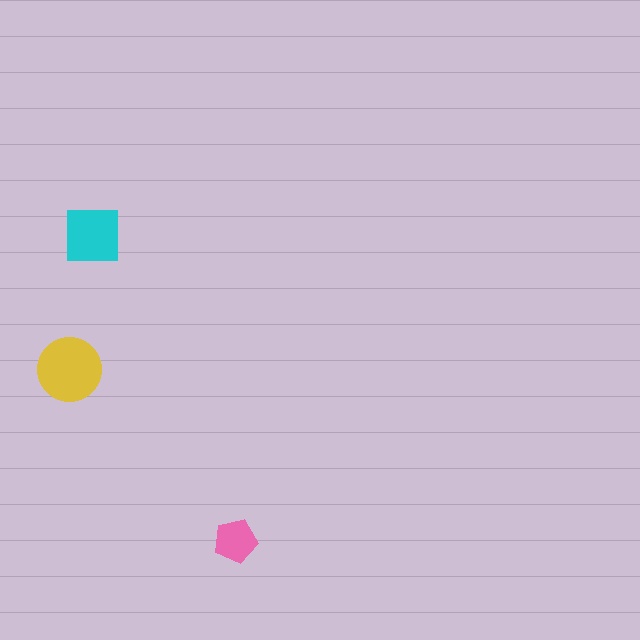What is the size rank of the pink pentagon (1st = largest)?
3rd.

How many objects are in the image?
There are 3 objects in the image.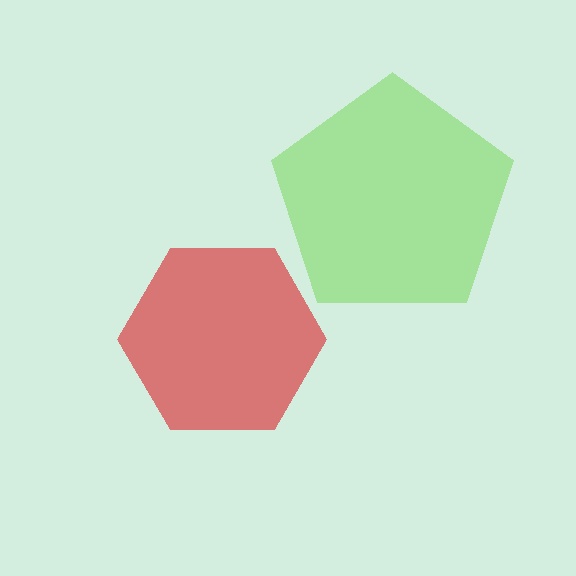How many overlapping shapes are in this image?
There are 2 overlapping shapes in the image.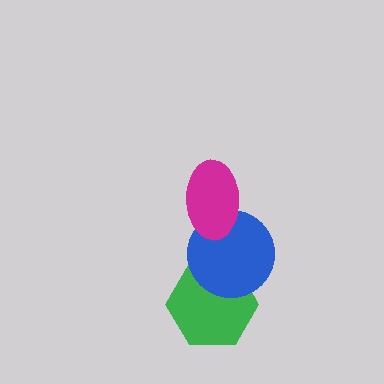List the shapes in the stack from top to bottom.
From top to bottom: the magenta ellipse, the blue circle, the green hexagon.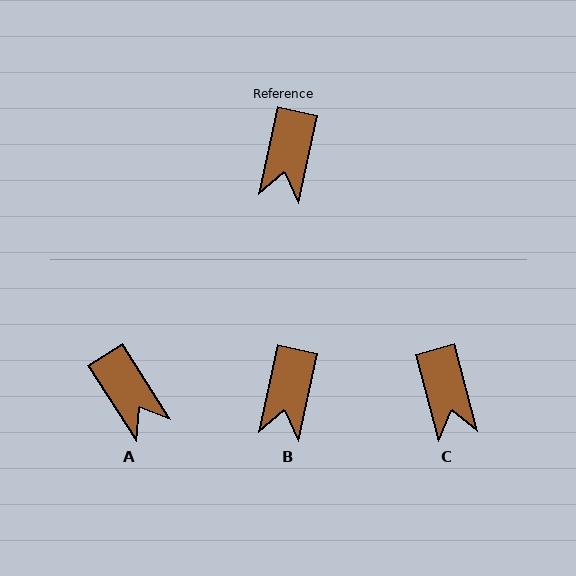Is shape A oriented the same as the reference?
No, it is off by about 45 degrees.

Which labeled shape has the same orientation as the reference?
B.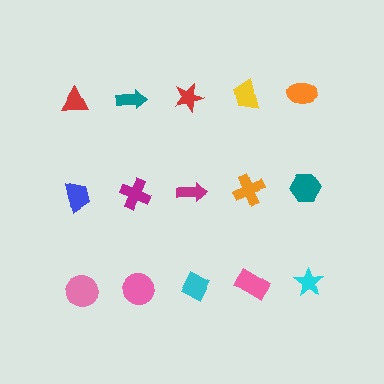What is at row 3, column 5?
A cyan star.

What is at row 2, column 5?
A teal hexagon.